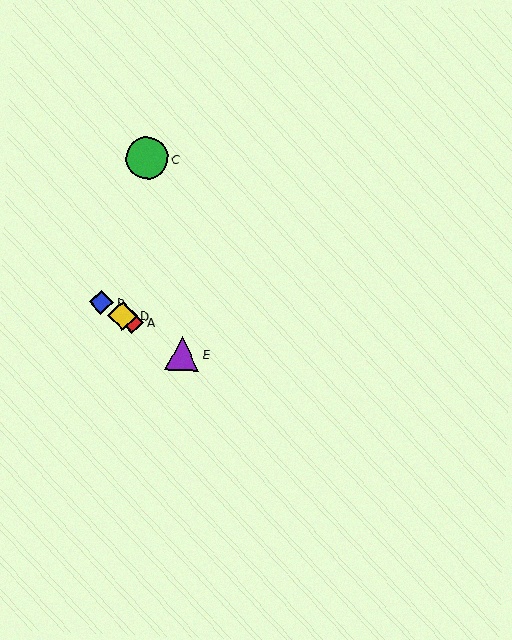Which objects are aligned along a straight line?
Objects A, B, D, E are aligned along a straight line.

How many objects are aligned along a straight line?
4 objects (A, B, D, E) are aligned along a straight line.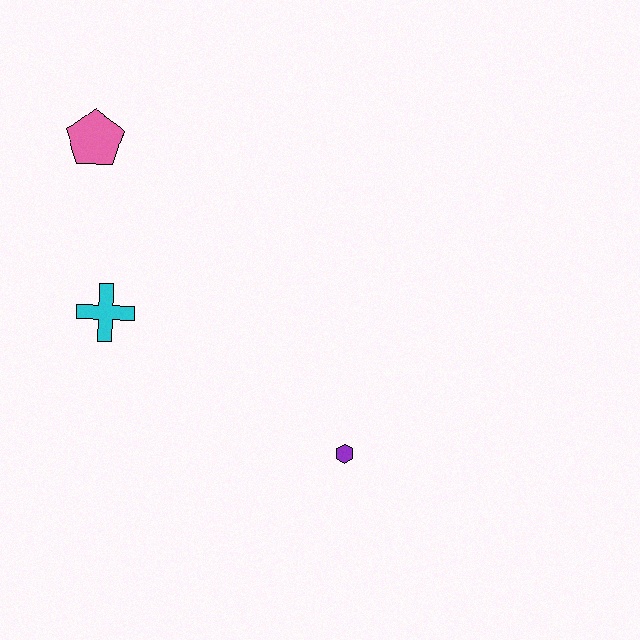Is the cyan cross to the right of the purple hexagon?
No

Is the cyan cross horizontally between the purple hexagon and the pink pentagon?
Yes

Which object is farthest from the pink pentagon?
The purple hexagon is farthest from the pink pentagon.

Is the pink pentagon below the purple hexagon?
No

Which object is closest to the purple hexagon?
The cyan cross is closest to the purple hexagon.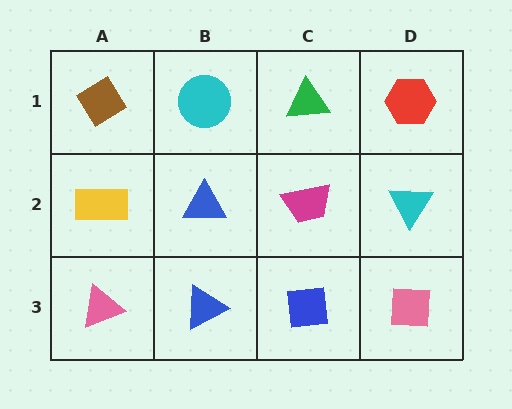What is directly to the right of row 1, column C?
A red hexagon.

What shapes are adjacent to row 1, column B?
A blue triangle (row 2, column B), a brown diamond (row 1, column A), a green triangle (row 1, column C).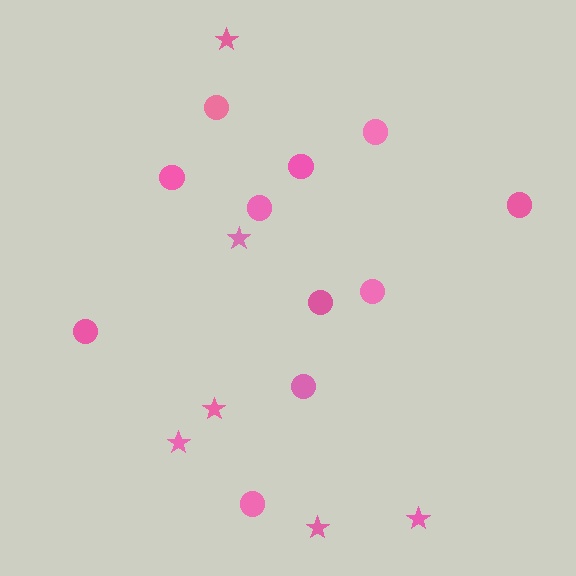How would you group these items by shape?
There are 2 groups: one group of circles (11) and one group of stars (6).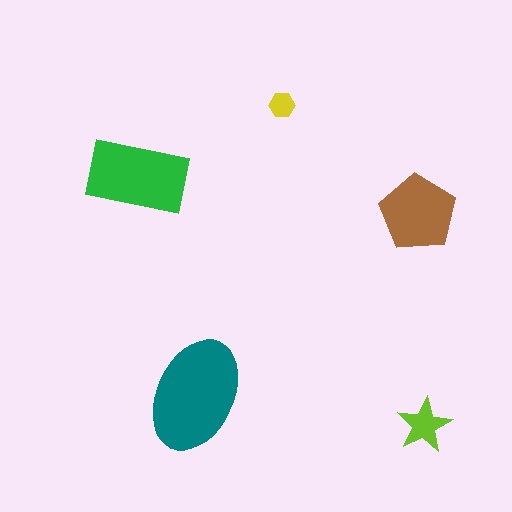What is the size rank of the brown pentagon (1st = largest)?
3rd.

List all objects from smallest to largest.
The yellow hexagon, the lime star, the brown pentagon, the green rectangle, the teal ellipse.